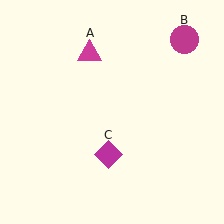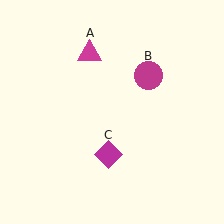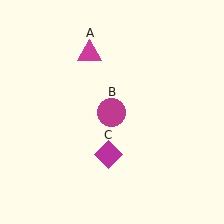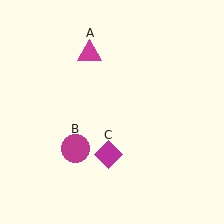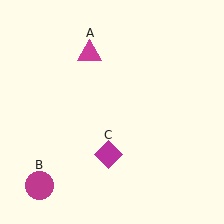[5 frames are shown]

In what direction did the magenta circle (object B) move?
The magenta circle (object B) moved down and to the left.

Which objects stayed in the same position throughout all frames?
Magenta triangle (object A) and magenta diamond (object C) remained stationary.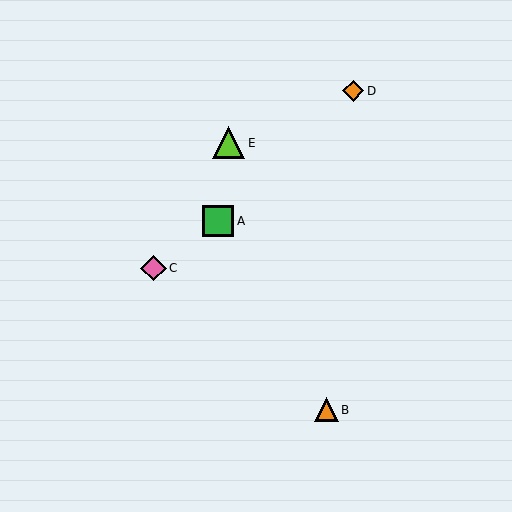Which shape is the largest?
The lime triangle (labeled E) is the largest.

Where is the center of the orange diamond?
The center of the orange diamond is at (353, 91).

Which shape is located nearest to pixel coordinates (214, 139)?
The lime triangle (labeled E) at (229, 143) is nearest to that location.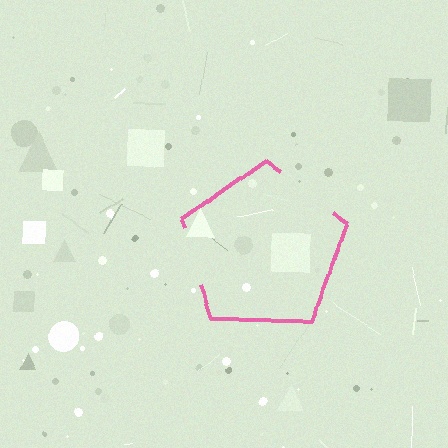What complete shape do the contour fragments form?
The contour fragments form a pentagon.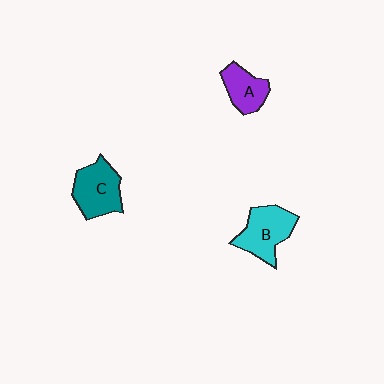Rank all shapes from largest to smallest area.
From largest to smallest: C (teal), B (cyan), A (purple).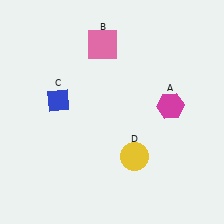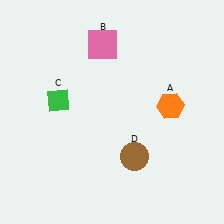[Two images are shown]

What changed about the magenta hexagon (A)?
In Image 1, A is magenta. In Image 2, it changed to orange.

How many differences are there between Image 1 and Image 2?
There are 3 differences between the two images.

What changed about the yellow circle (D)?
In Image 1, D is yellow. In Image 2, it changed to brown.